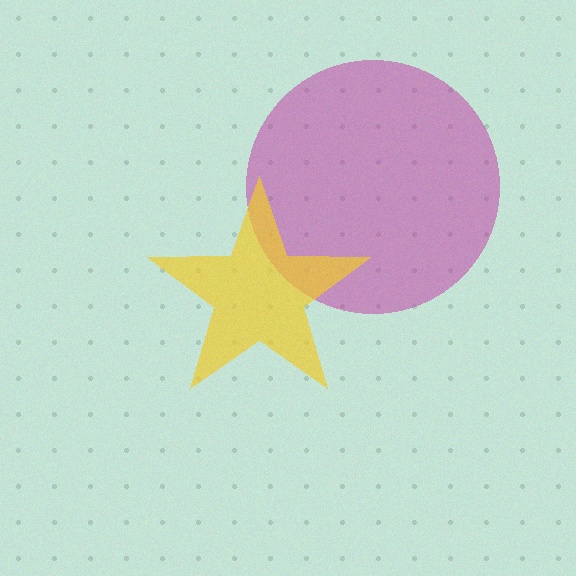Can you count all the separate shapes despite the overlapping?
Yes, there are 2 separate shapes.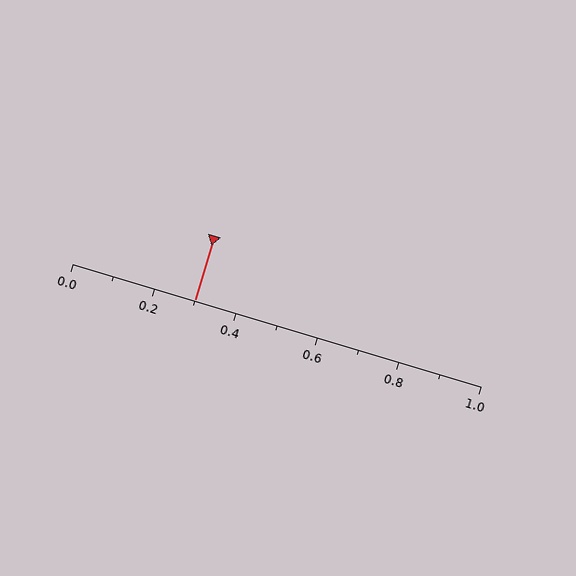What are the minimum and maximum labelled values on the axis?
The axis runs from 0.0 to 1.0.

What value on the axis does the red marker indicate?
The marker indicates approximately 0.3.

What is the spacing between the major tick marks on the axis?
The major ticks are spaced 0.2 apart.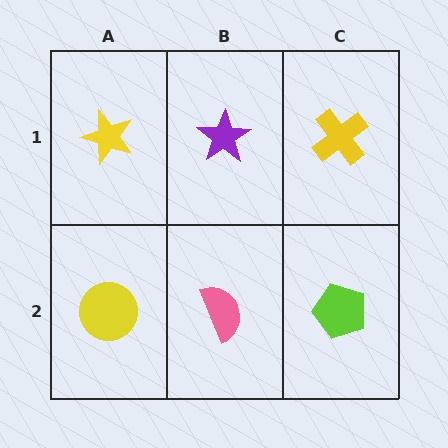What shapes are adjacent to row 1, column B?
A pink semicircle (row 2, column B), a yellow star (row 1, column A), a yellow cross (row 1, column C).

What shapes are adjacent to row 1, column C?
A lime pentagon (row 2, column C), a purple star (row 1, column B).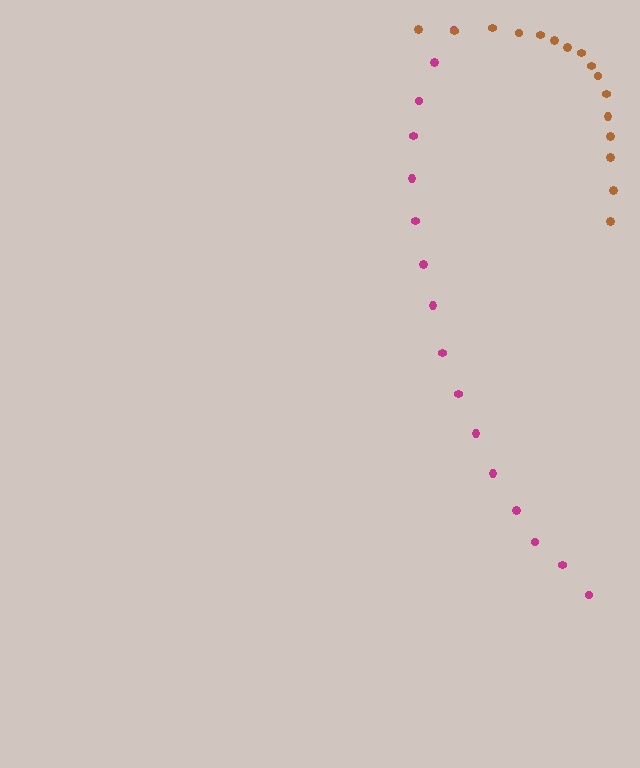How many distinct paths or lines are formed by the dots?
There are 2 distinct paths.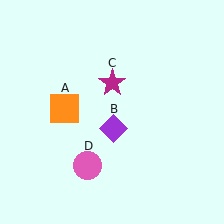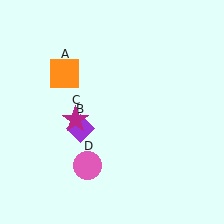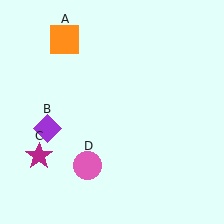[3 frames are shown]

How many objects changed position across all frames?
3 objects changed position: orange square (object A), purple diamond (object B), magenta star (object C).